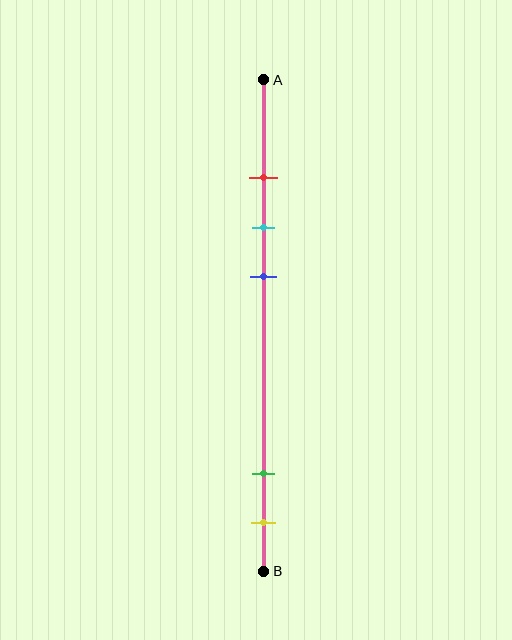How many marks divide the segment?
There are 5 marks dividing the segment.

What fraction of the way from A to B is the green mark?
The green mark is approximately 80% (0.8) of the way from A to B.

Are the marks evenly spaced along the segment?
No, the marks are not evenly spaced.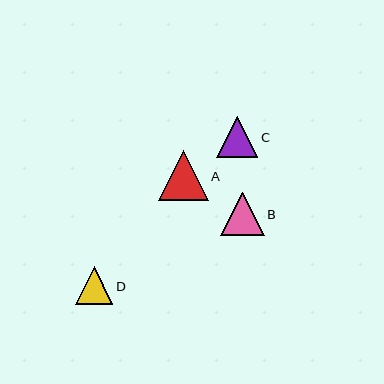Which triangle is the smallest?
Triangle D is the smallest with a size of approximately 38 pixels.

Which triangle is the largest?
Triangle A is the largest with a size of approximately 49 pixels.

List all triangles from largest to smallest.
From largest to smallest: A, B, C, D.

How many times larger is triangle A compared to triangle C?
Triangle A is approximately 1.2 times the size of triangle C.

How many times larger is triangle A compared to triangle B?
Triangle A is approximately 1.1 times the size of triangle B.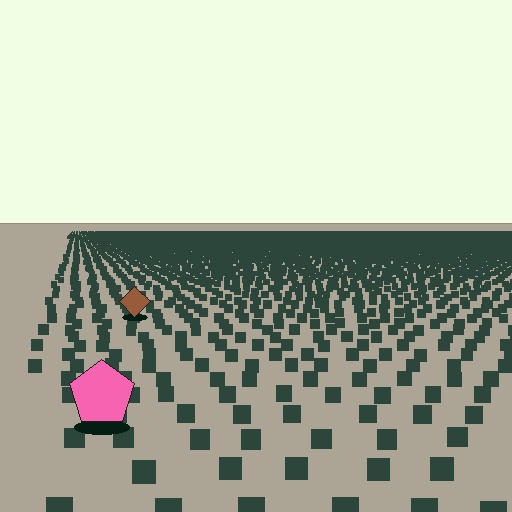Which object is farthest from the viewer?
The brown diamond is farthest from the viewer. It appears smaller and the ground texture around it is denser.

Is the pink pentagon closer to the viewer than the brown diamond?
Yes. The pink pentagon is closer — you can tell from the texture gradient: the ground texture is coarser near it.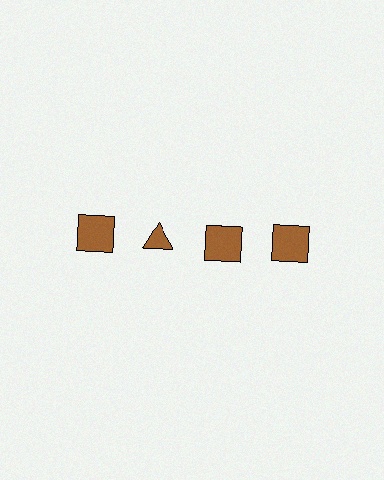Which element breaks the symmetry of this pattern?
The brown triangle in the top row, second from left column breaks the symmetry. All other shapes are brown squares.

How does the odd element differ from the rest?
It has a different shape: triangle instead of square.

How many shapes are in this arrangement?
There are 4 shapes arranged in a grid pattern.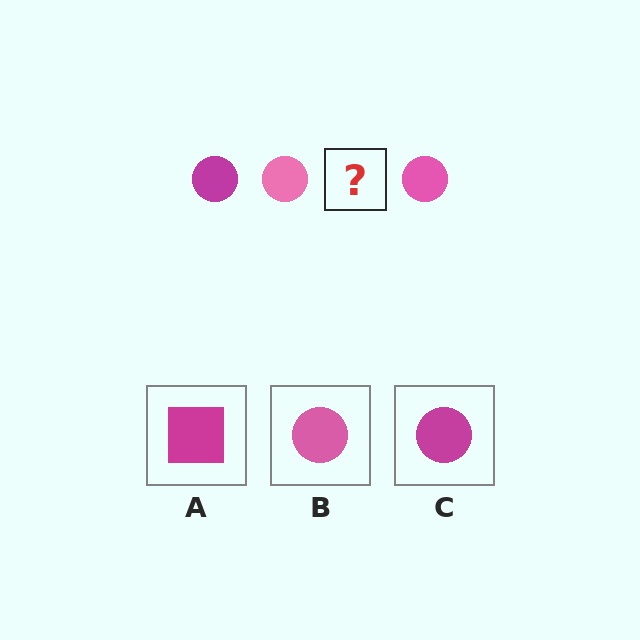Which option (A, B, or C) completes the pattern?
C.